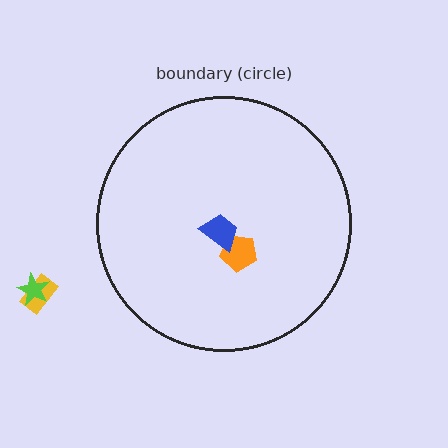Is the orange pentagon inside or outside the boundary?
Inside.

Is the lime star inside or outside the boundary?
Outside.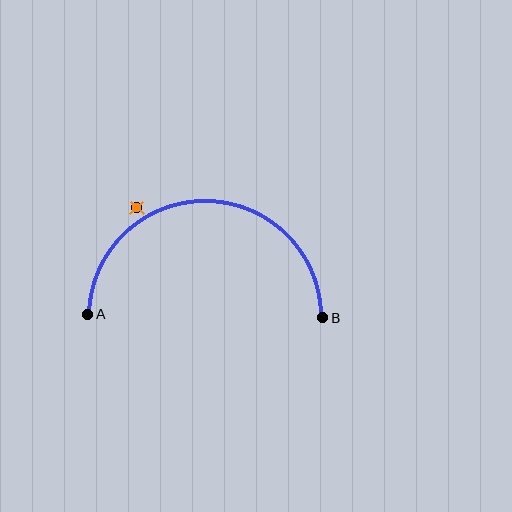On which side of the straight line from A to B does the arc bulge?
The arc bulges above the straight line connecting A and B.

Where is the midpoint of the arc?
The arc midpoint is the point on the curve farthest from the straight line joining A and B. It sits above that line.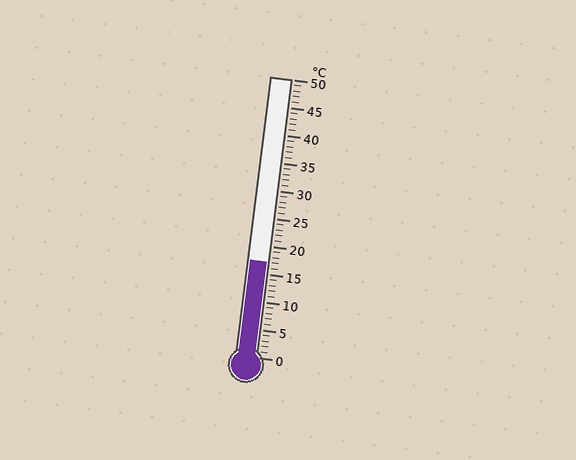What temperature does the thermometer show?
The thermometer shows approximately 17°C.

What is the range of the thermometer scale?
The thermometer scale ranges from 0°C to 50°C.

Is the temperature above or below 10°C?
The temperature is above 10°C.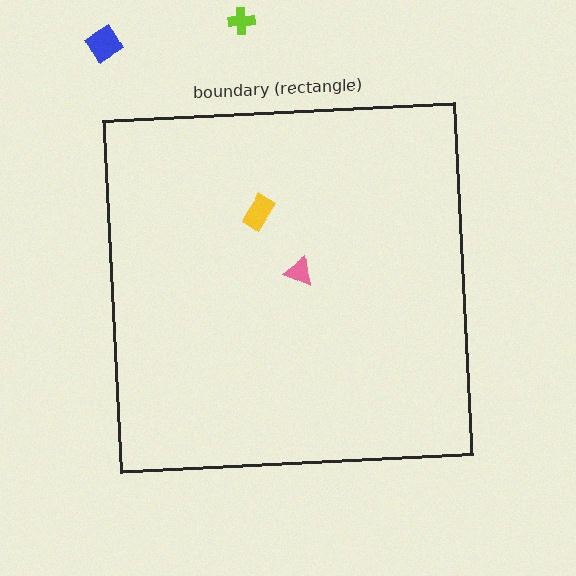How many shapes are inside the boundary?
2 inside, 2 outside.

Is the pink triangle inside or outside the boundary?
Inside.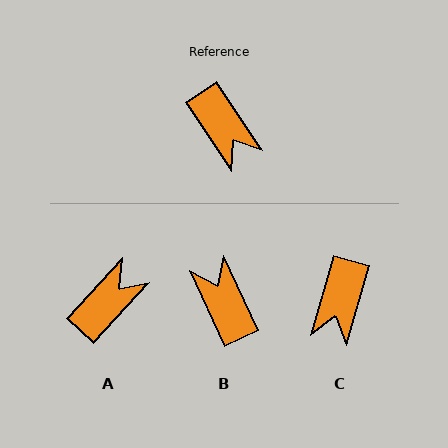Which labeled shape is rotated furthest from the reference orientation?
B, about 170 degrees away.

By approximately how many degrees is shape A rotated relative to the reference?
Approximately 103 degrees counter-clockwise.